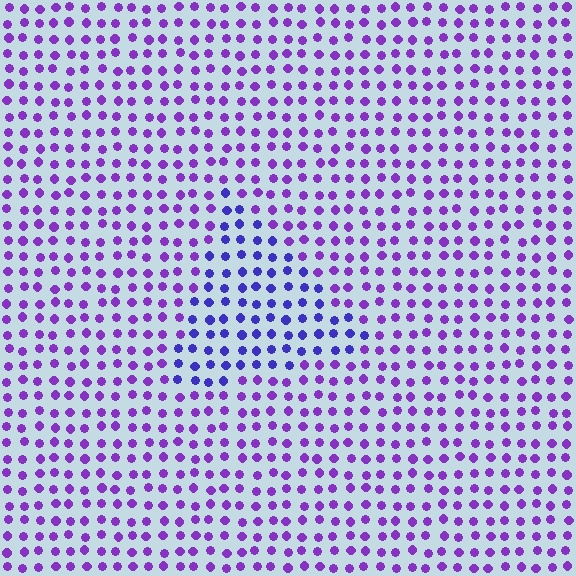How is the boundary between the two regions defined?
The boundary is defined purely by a slight shift in hue (about 31 degrees). Spacing, size, and orientation are identical on both sides.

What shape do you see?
I see a triangle.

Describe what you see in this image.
The image is filled with small purple elements in a uniform arrangement. A triangle-shaped region is visible where the elements are tinted to a slightly different hue, forming a subtle color boundary.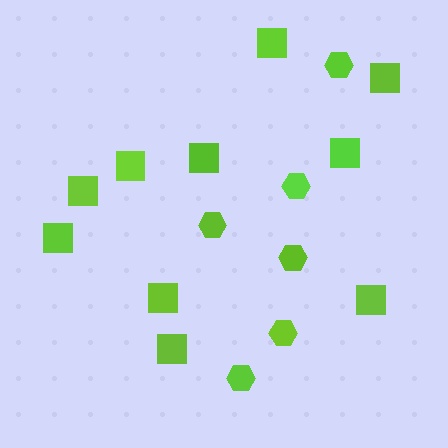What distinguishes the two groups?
There are 2 groups: one group of hexagons (6) and one group of squares (10).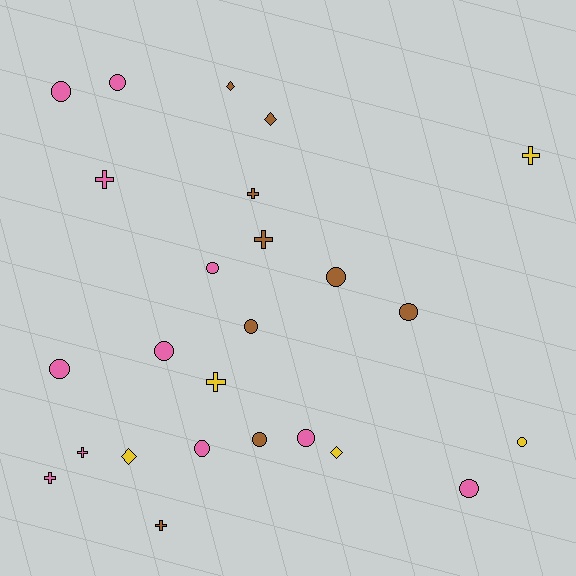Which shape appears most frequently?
Circle, with 13 objects.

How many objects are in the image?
There are 25 objects.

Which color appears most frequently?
Pink, with 11 objects.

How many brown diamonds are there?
There are 2 brown diamonds.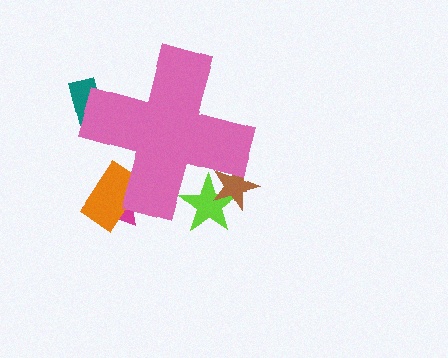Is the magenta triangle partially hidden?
Yes, the magenta triangle is partially hidden behind the pink cross.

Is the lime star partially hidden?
Yes, the lime star is partially hidden behind the pink cross.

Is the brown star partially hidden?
Yes, the brown star is partially hidden behind the pink cross.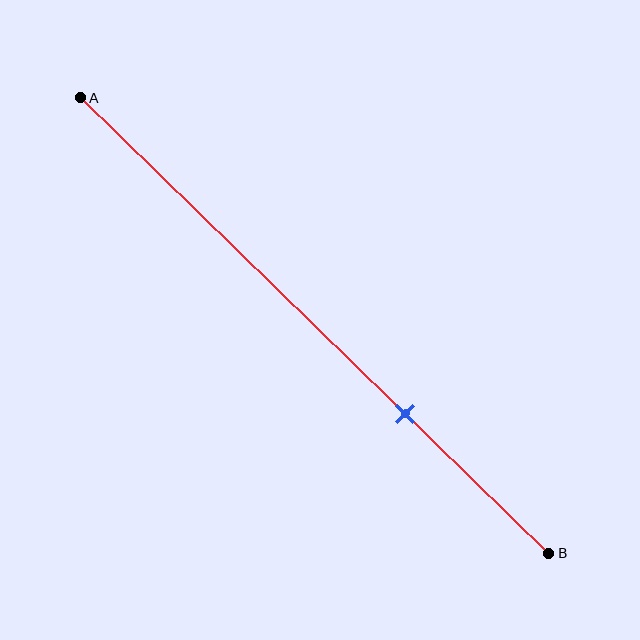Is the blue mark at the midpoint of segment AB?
No, the mark is at about 70% from A, not at the 50% midpoint.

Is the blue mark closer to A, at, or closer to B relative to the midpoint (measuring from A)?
The blue mark is closer to point B than the midpoint of segment AB.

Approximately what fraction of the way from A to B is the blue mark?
The blue mark is approximately 70% of the way from A to B.